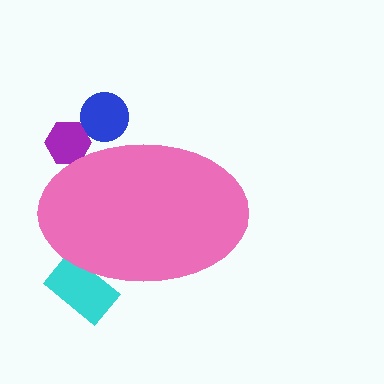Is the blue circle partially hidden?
Yes, the blue circle is partially hidden behind the pink ellipse.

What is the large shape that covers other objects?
A pink ellipse.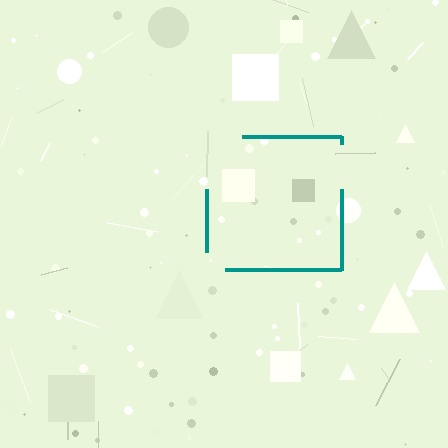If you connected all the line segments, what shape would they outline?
They would outline a square.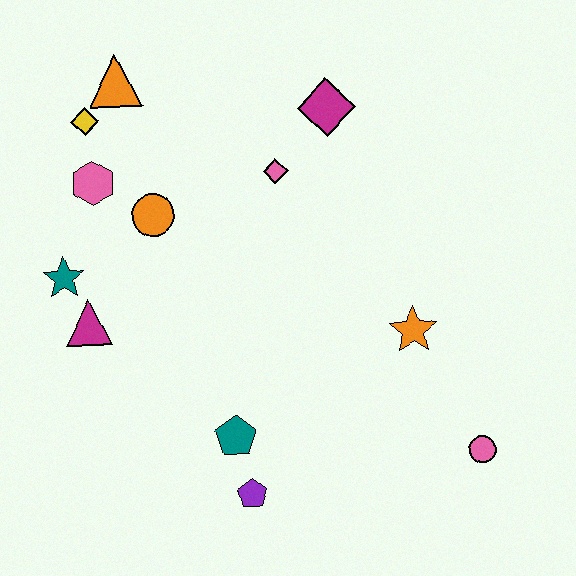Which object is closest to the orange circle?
The pink hexagon is closest to the orange circle.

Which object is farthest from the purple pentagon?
The orange triangle is farthest from the purple pentagon.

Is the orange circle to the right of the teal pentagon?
No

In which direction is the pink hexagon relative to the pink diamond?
The pink hexagon is to the left of the pink diamond.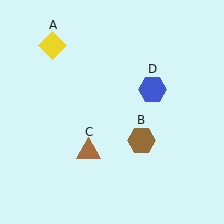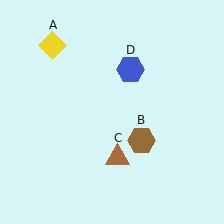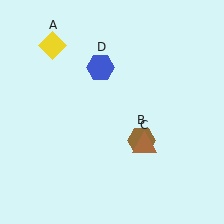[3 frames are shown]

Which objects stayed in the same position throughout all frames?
Yellow diamond (object A) and brown hexagon (object B) remained stationary.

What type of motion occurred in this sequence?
The brown triangle (object C), blue hexagon (object D) rotated counterclockwise around the center of the scene.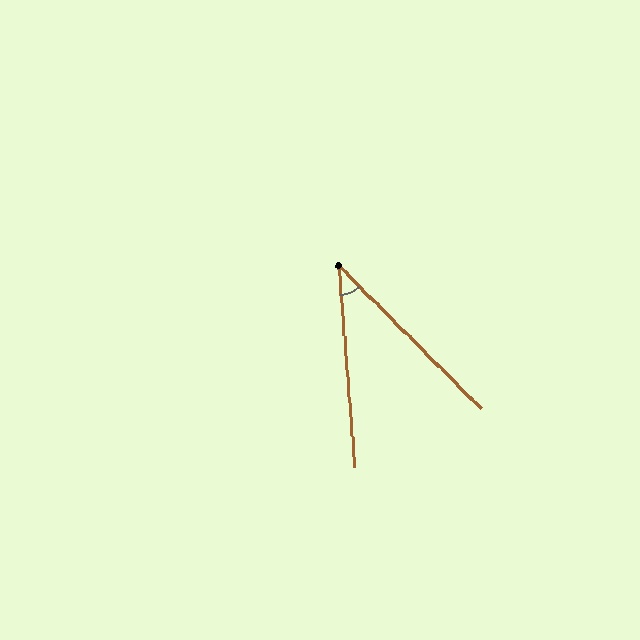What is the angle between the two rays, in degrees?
Approximately 41 degrees.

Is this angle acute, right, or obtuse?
It is acute.